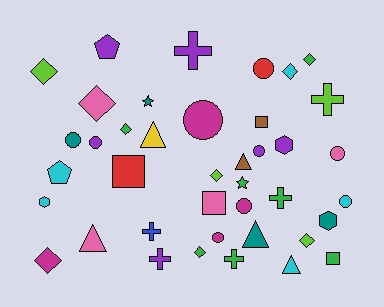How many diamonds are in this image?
There are 9 diamonds.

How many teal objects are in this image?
There are 4 teal objects.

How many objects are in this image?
There are 40 objects.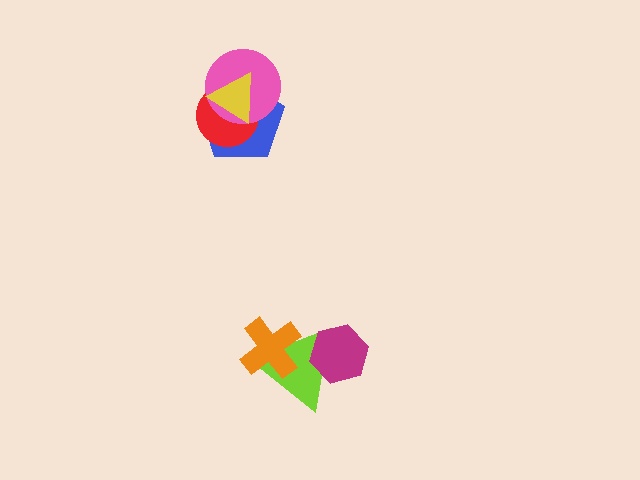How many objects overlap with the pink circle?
3 objects overlap with the pink circle.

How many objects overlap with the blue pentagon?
3 objects overlap with the blue pentagon.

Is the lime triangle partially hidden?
Yes, it is partially covered by another shape.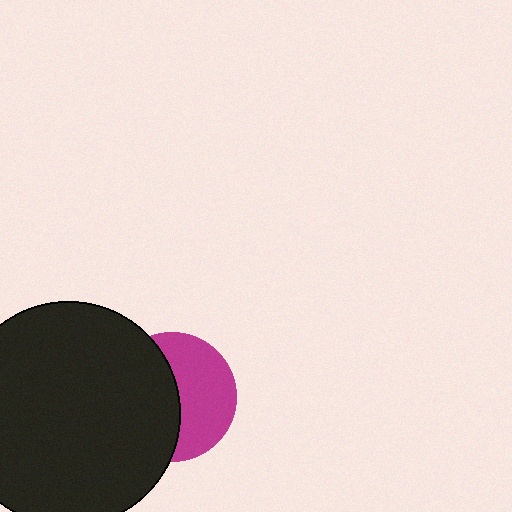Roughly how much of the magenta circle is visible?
About half of it is visible (roughly 49%).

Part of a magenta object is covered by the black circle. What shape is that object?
It is a circle.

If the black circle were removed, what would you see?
You would see the complete magenta circle.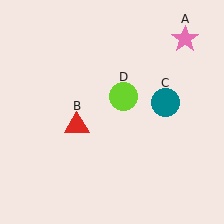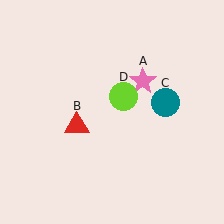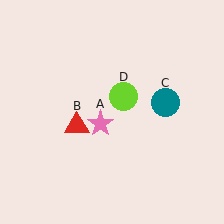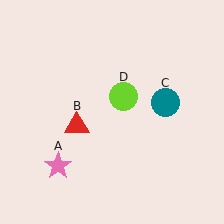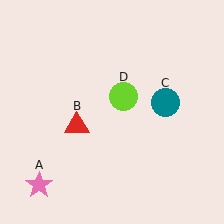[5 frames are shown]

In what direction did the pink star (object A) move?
The pink star (object A) moved down and to the left.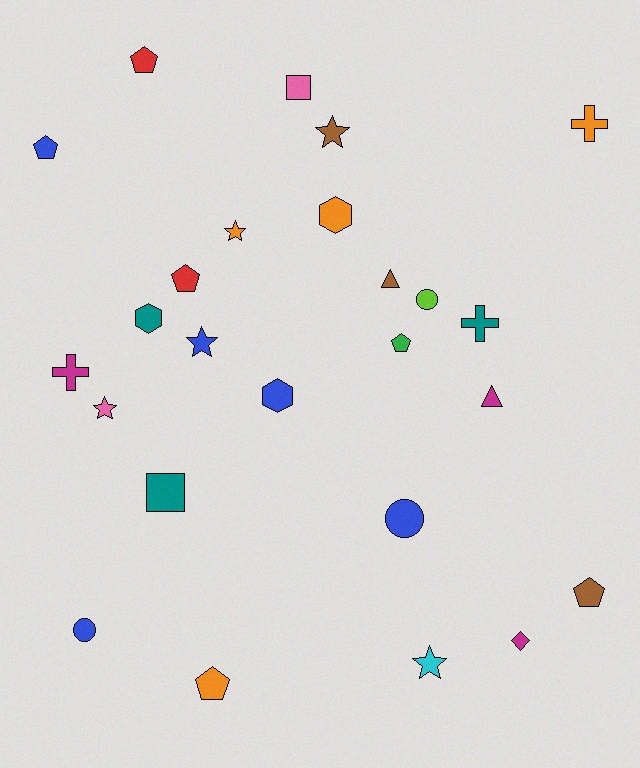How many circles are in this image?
There are 3 circles.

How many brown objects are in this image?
There are 3 brown objects.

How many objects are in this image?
There are 25 objects.